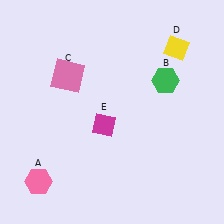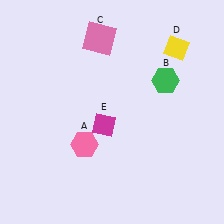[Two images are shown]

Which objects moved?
The objects that moved are: the pink hexagon (A), the pink square (C).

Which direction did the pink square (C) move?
The pink square (C) moved up.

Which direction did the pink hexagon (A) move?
The pink hexagon (A) moved right.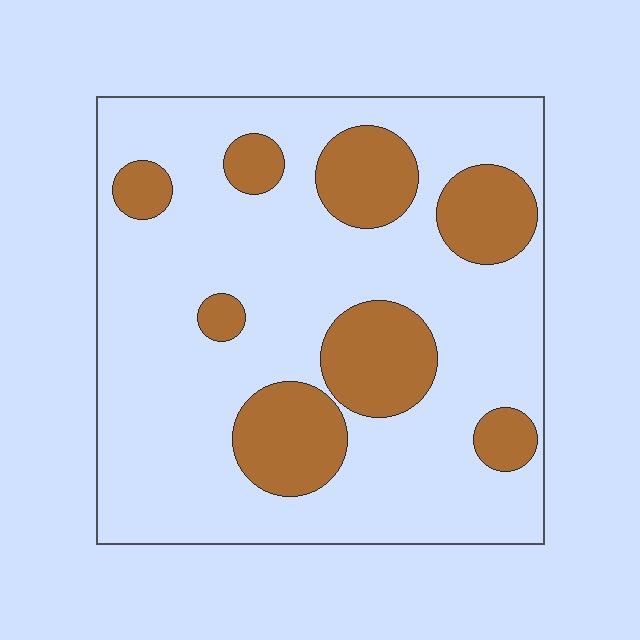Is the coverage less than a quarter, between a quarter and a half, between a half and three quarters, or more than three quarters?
Less than a quarter.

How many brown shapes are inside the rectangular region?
8.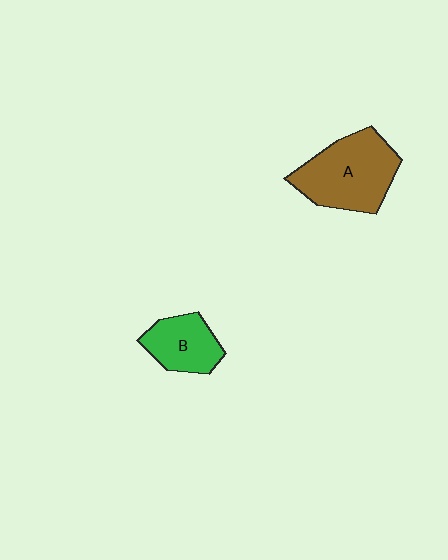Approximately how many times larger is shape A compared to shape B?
Approximately 1.7 times.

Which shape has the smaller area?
Shape B (green).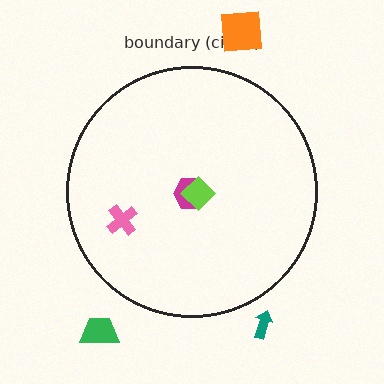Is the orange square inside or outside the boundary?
Outside.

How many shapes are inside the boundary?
3 inside, 3 outside.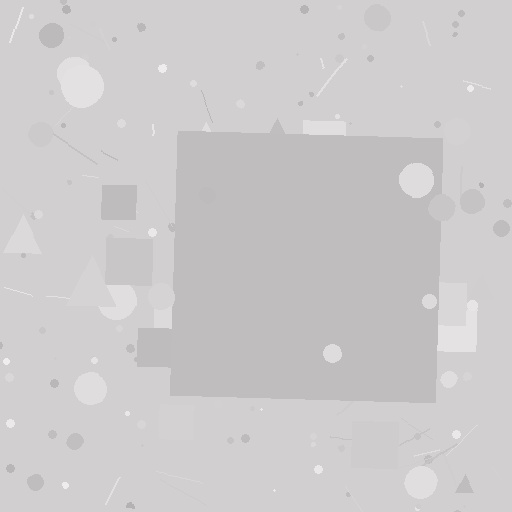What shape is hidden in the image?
A square is hidden in the image.